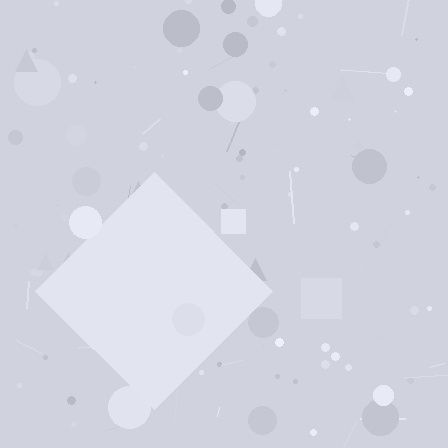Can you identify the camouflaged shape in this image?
The camouflaged shape is a diamond.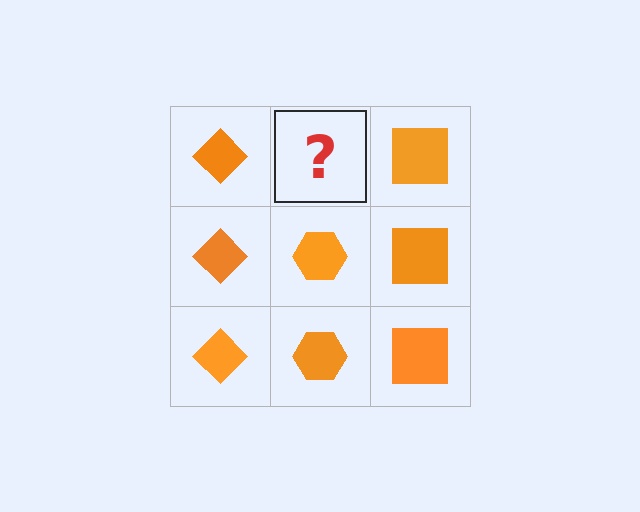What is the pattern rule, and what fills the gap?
The rule is that each column has a consistent shape. The gap should be filled with an orange hexagon.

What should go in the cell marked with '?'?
The missing cell should contain an orange hexagon.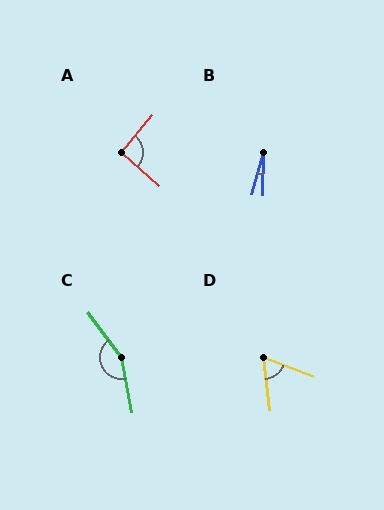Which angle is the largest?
C, at approximately 155 degrees.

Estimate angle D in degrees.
Approximately 63 degrees.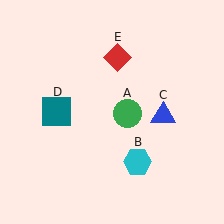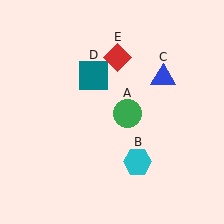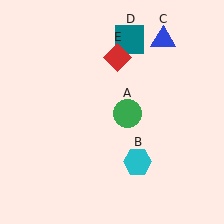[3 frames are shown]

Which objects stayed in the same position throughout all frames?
Green circle (object A) and cyan hexagon (object B) and red diamond (object E) remained stationary.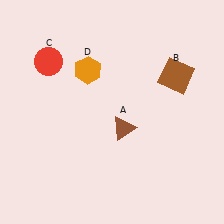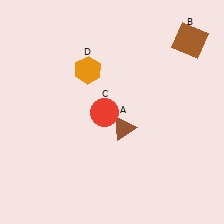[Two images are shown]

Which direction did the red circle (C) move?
The red circle (C) moved right.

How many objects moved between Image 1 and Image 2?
2 objects moved between the two images.